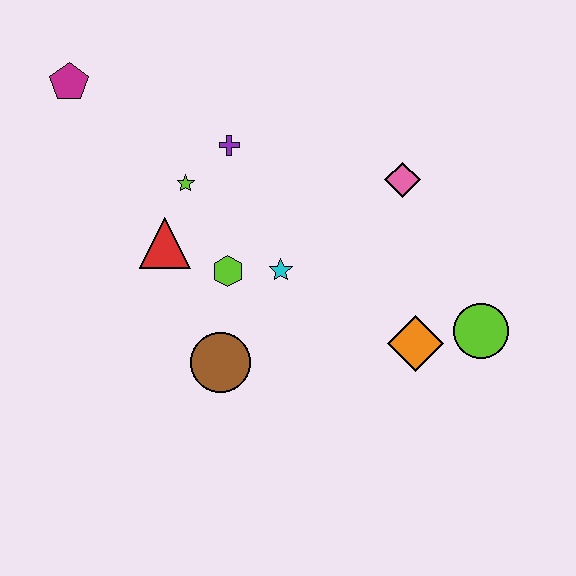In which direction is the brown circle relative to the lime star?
The brown circle is below the lime star.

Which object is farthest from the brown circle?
The magenta pentagon is farthest from the brown circle.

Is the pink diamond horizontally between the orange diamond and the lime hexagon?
Yes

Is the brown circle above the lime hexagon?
No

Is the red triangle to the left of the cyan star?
Yes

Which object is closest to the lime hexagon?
The cyan star is closest to the lime hexagon.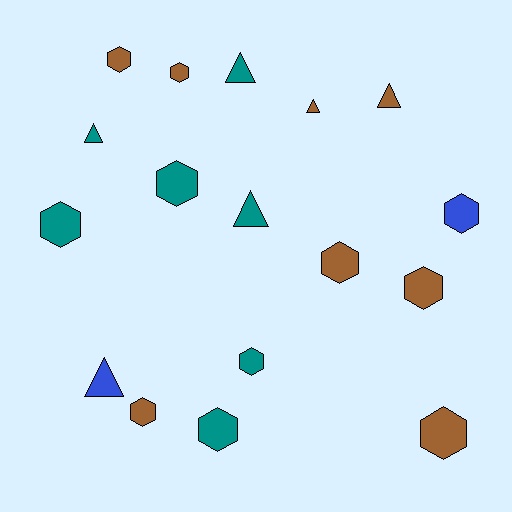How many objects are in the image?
There are 17 objects.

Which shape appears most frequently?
Hexagon, with 11 objects.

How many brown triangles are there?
There are 2 brown triangles.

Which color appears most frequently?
Brown, with 8 objects.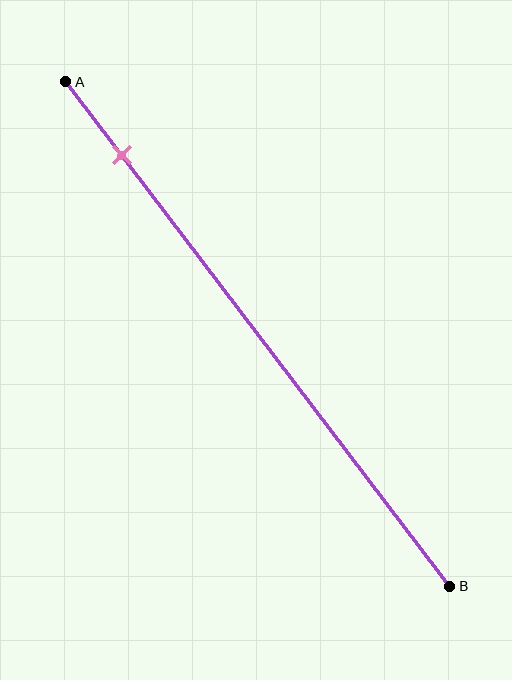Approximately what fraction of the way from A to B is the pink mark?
The pink mark is approximately 15% of the way from A to B.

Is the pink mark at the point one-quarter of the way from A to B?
No, the mark is at about 15% from A, not at the 25% one-quarter point.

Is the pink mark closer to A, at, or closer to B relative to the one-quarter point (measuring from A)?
The pink mark is closer to point A than the one-quarter point of segment AB.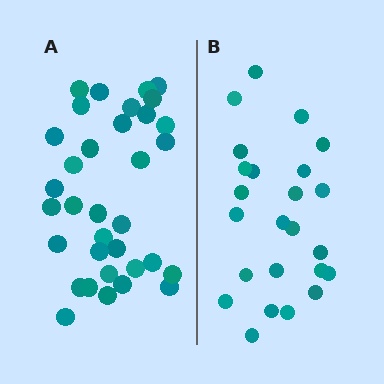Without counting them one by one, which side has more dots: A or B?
Region A (the left region) has more dots.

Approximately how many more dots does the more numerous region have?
Region A has roughly 10 or so more dots than region B.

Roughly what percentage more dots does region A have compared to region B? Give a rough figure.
About 40% more.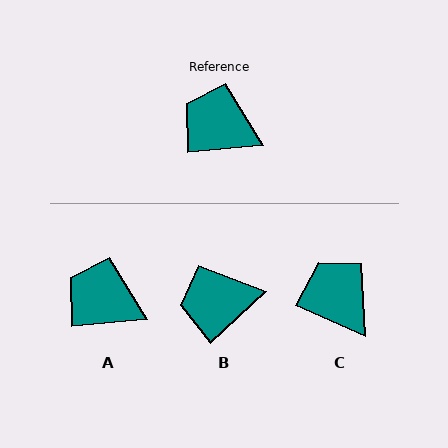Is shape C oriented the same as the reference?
No, it is off by about 29 degrees.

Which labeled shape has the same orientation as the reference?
A.